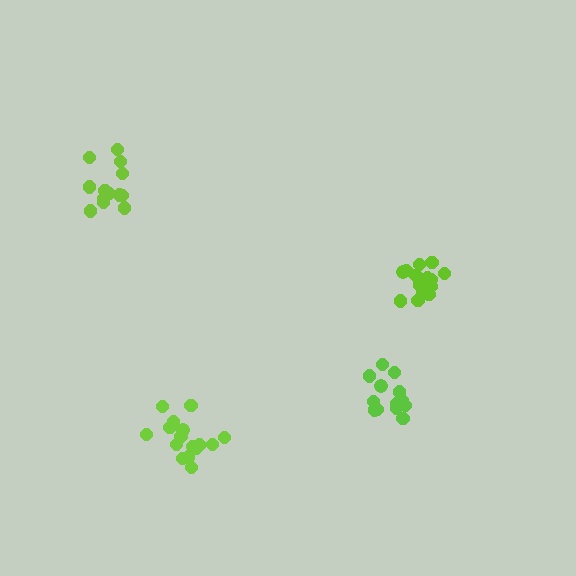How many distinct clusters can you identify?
There are 4 distinct clusters.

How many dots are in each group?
Group 1: 14 dots, Group 2: 13 dots, Group 3: 13 dots, Group 4: 16 dots (56 total).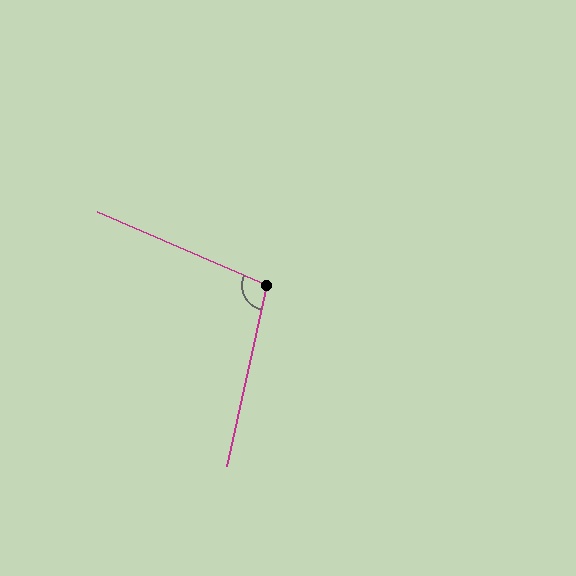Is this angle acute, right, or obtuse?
It is obtuse.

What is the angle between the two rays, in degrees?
Approximately 101 degrees.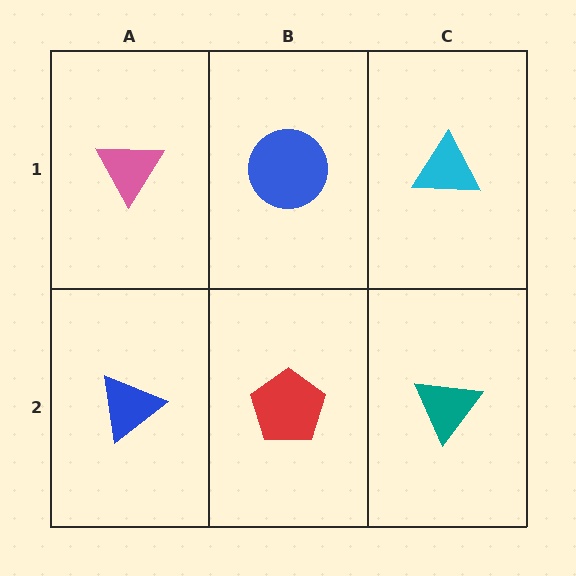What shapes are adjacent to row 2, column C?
A cyan triangle (row 1, column C), a red pentagon (row 2, column B).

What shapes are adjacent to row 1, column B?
A red pentagon (row 2, column B), a pink triangle (row 1, column A), a cyan triangle (row 1, column C).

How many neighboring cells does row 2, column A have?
2.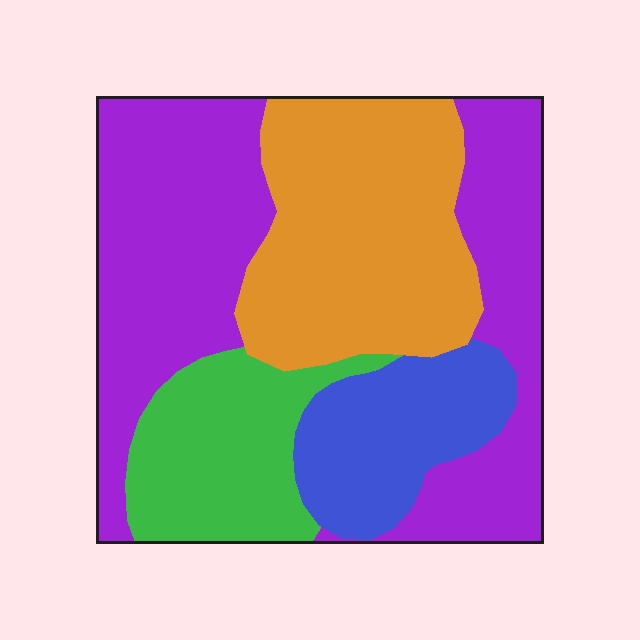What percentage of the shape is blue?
Blue covers around 15% of the shape.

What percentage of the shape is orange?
Orange covers 28% of the shape.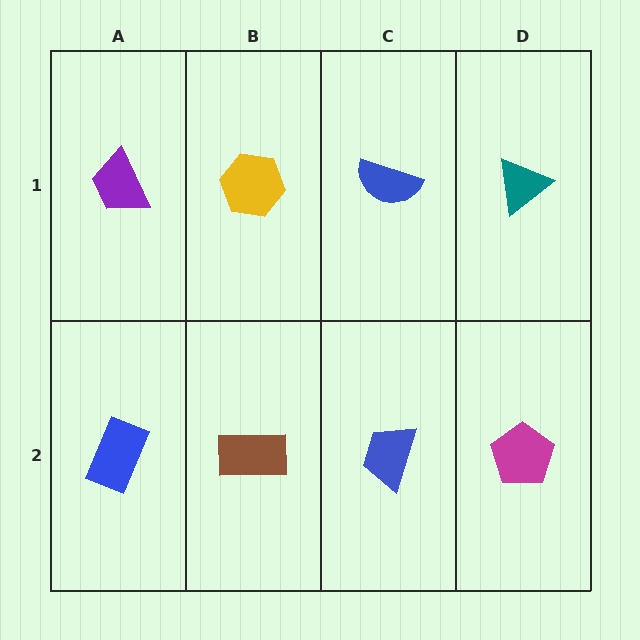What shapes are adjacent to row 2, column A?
A purple trapezoid (row 1, column A), a brown rectangle (row 2, column B).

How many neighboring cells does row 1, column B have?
3.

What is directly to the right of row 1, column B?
A blue semicircle.